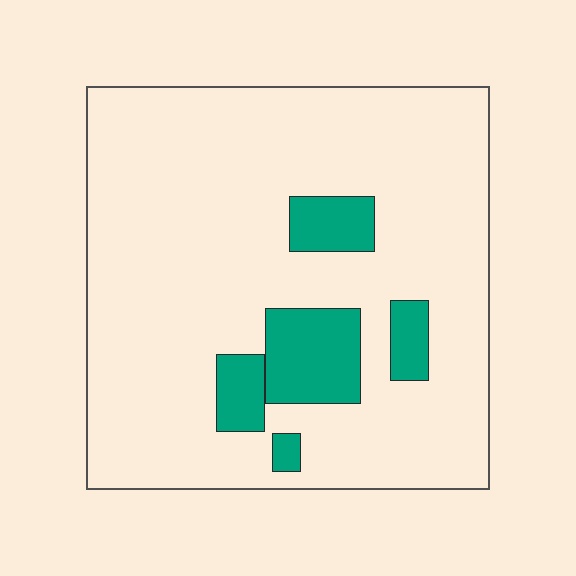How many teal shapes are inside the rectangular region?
5.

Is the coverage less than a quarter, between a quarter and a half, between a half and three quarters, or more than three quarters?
Less than a quarter.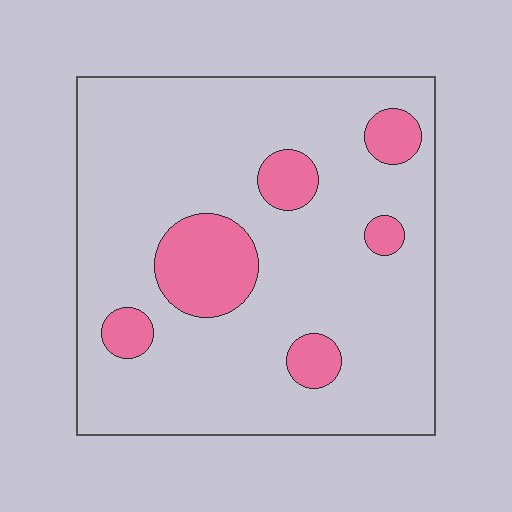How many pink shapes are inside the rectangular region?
6.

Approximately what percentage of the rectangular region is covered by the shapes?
Approximately 15%.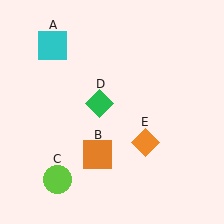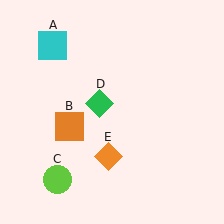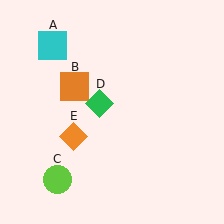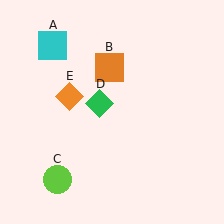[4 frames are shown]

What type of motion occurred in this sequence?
The orange square (object B), orange diamond (object E) rotated clockwise around the center of the scene.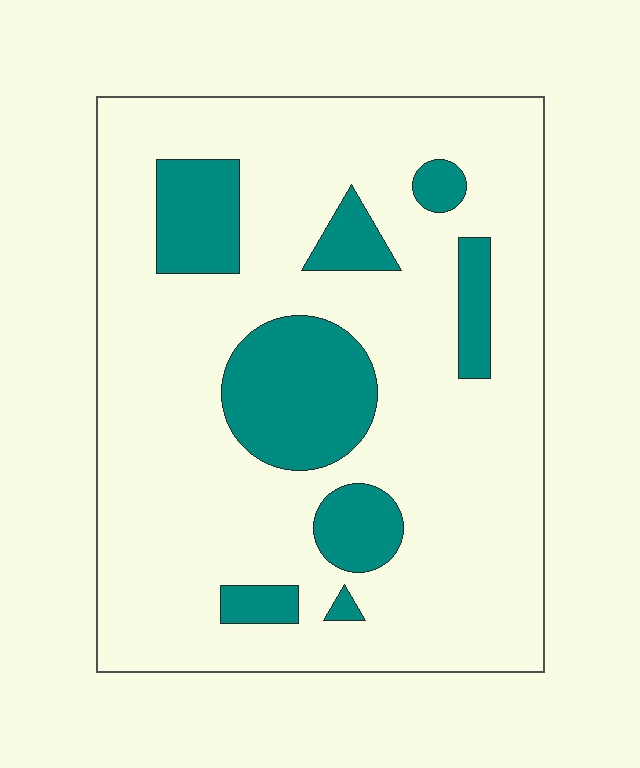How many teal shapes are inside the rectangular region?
8.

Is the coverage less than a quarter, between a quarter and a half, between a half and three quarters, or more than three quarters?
Less than a quarter.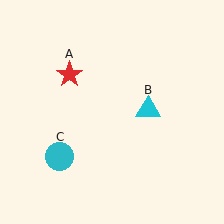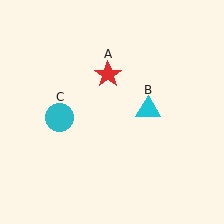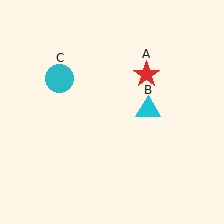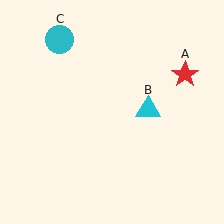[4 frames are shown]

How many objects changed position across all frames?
2 objects changed position: red star (object A), cyan circle (object C).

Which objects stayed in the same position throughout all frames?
Cyan triangle (object B) remained stationary.